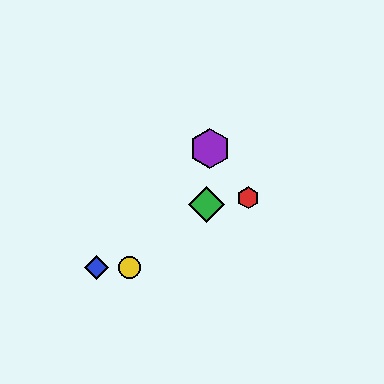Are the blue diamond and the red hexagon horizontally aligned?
No, the blue diamond is at y≈268 and the red hexagon is at y≈198.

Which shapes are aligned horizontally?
The blue diamond, the yellow circle are aligned horizontally.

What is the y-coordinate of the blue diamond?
The blue diamond is at y≈268.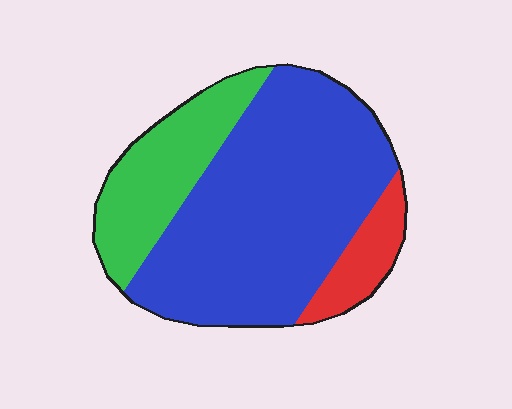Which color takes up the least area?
Red, at roughly 10%.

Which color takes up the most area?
Blue, at roughly 65%.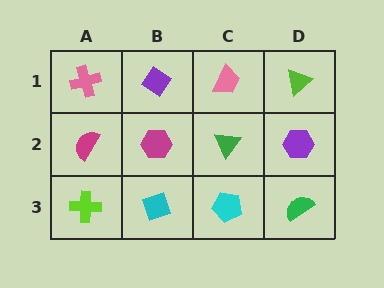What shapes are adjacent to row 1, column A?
A magenta semicircle (row 2, column A), a purple diamond (row 1, column B).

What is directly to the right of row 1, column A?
A purple diamond.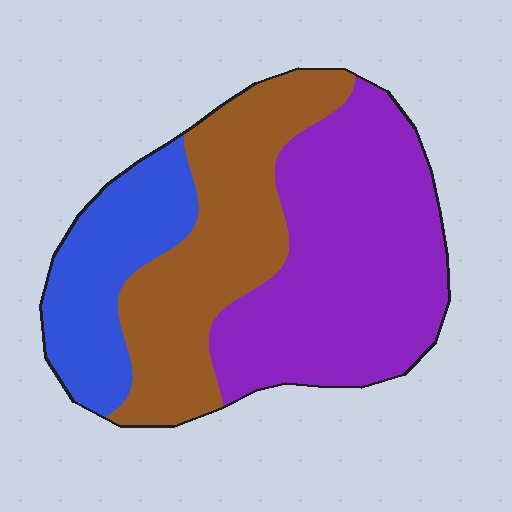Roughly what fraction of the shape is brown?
Brown takes up about one third (1/3) of the shape.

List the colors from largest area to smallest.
From largest to smallest: purple, brown, blue.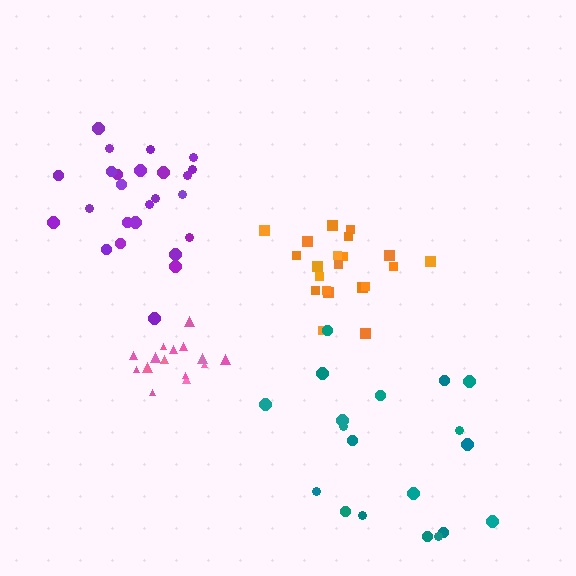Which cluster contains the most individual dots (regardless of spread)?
Purple (25).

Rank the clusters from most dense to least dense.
pink, purple, orange, teal.